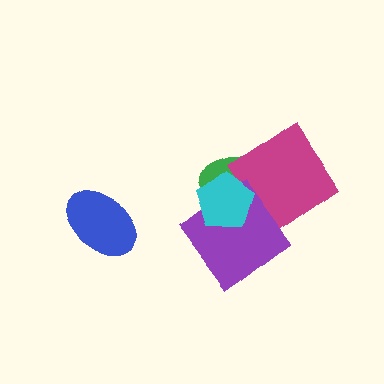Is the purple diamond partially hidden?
Yes, it is partially covered by another shape.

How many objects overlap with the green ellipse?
3 objects overlap with the green ellipse.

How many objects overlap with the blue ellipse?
0 objects overlap with the blue ellipse.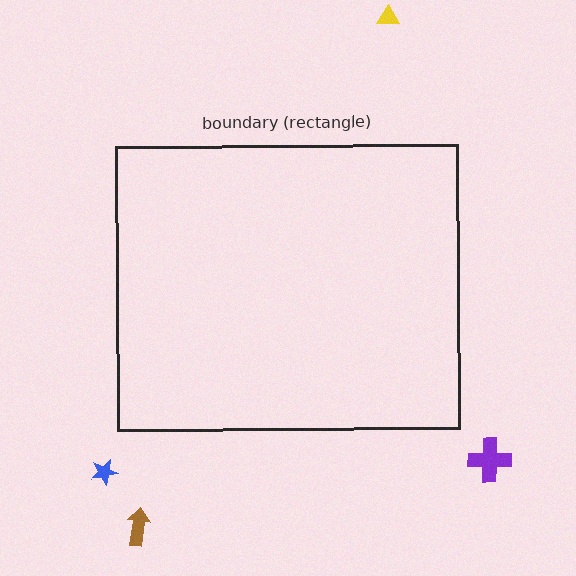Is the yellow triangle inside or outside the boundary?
Outside.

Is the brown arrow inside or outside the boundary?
Outside.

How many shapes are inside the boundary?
0 inside, 4 outside.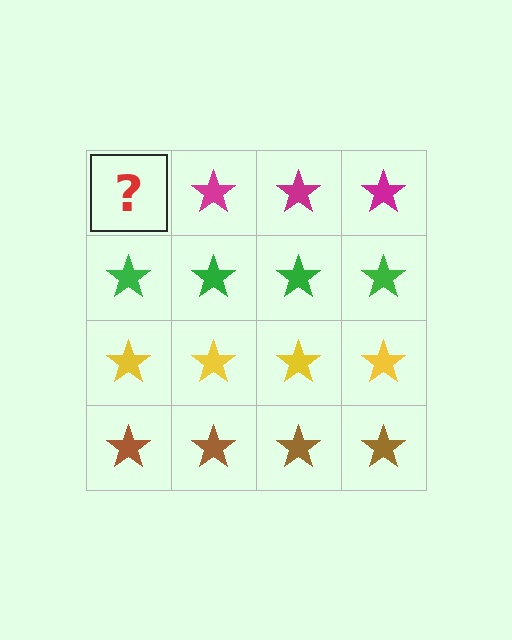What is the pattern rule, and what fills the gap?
The rule is that each row has a consistent color. The gap should be filled with a magenta star.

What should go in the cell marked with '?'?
The missing cell should contain a magenta star.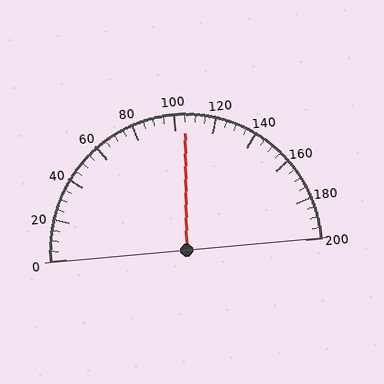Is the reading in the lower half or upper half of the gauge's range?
The reading is in the upper half of the range (0 to 200).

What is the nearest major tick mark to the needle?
The nearest major tick mark is 100.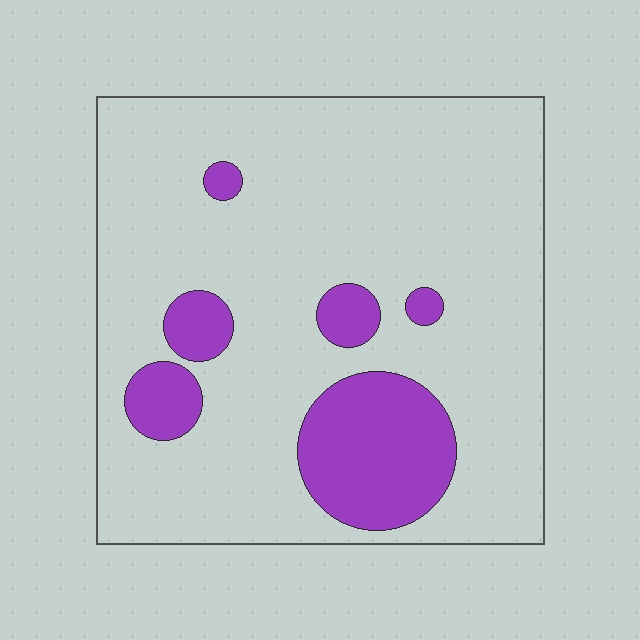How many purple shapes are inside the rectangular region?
6.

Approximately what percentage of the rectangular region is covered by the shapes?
Approximately 15%.